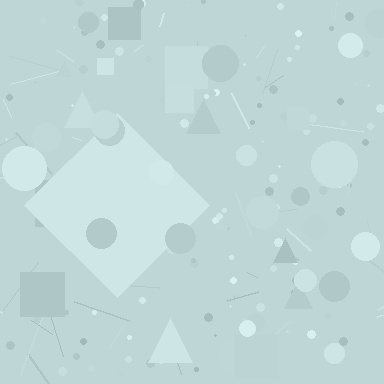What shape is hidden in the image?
A diamond is hidden in the image.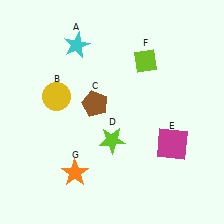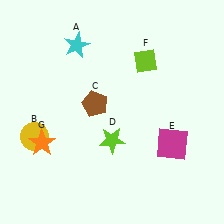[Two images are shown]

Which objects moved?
The objects that moved are: the yellow circle (B), the orange star (G).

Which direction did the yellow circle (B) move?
The yellow circle (B) moved down.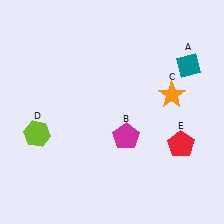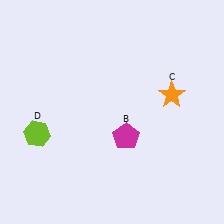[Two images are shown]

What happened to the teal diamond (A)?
The teal diamond (A) was removed in Image 2. It was in the top-right area of Image 1.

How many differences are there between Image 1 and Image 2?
There are 2 differences between the two images.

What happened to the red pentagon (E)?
The red pentagon (E) was removed in Image 2. It was in the bottom-right area of Image 1.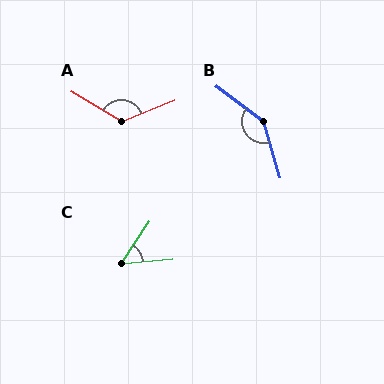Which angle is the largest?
B, at approximately 143 degrees.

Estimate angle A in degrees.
Approximately 128 degrees.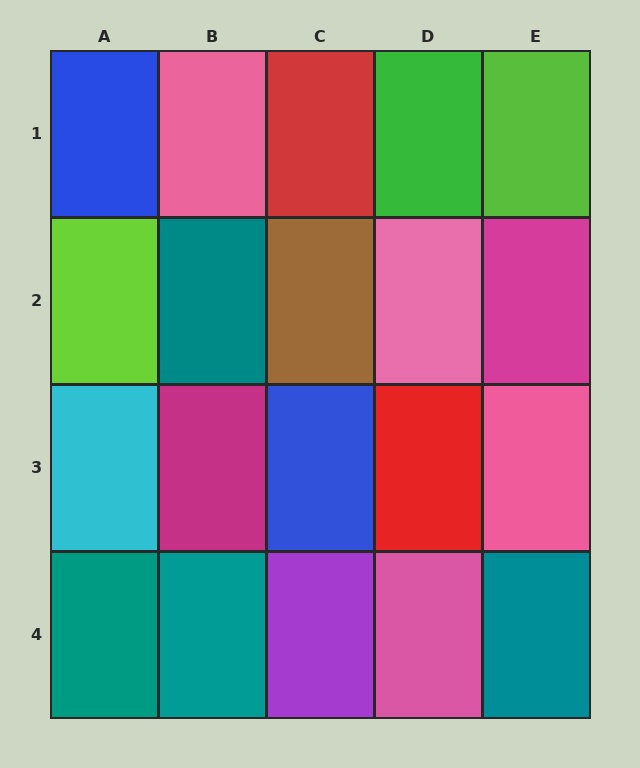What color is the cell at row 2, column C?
Brown.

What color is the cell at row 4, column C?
Purple.